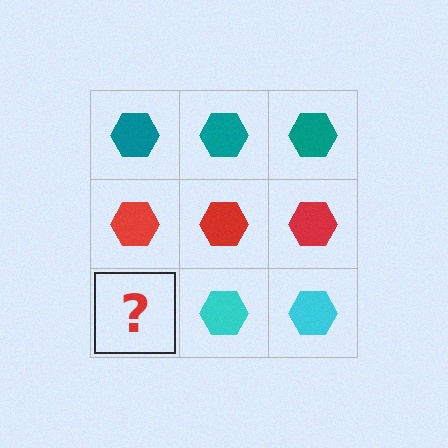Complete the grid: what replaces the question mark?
The question mark should be replaced with a cyan hexagon.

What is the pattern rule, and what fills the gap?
The rule is that each row has a consistent color. The gap should be filled with a cyan hexagon.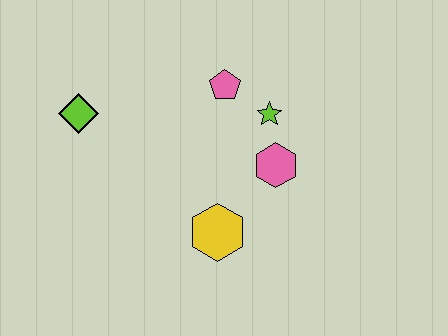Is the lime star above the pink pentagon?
No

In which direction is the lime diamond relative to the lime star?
The lime diamond is to the left of the lime star.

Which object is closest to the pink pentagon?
The lime star is closest to the pink pentagon.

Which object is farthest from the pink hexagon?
The lime diamond is farthest from the pink hexagon.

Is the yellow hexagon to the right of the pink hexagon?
No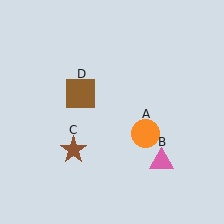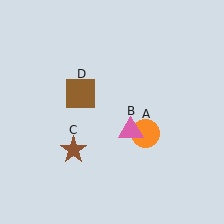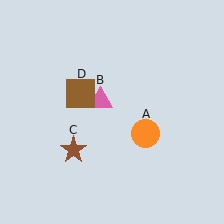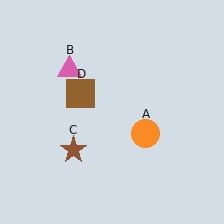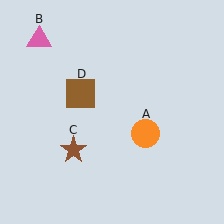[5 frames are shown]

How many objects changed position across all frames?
1 object changed position: pink triangle (object B).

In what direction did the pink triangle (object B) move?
The pink triangle (object B) moved up and to the left.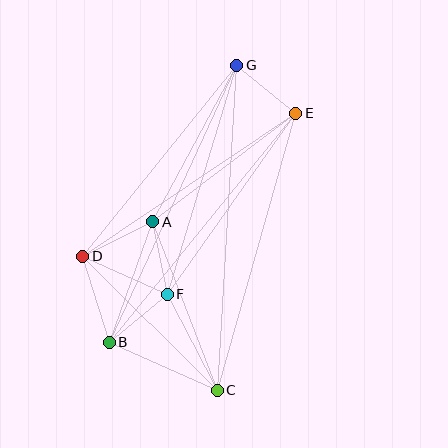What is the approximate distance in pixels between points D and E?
The distance between D and E is approximately 257 pixels.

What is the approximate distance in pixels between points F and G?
The distance between F and G is approximately 239 pixels.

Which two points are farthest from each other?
Points C and G are farthest from each other.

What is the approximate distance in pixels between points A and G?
The distance between A and G is approximately 178 pixels.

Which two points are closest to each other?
Points A and F are closest to each other.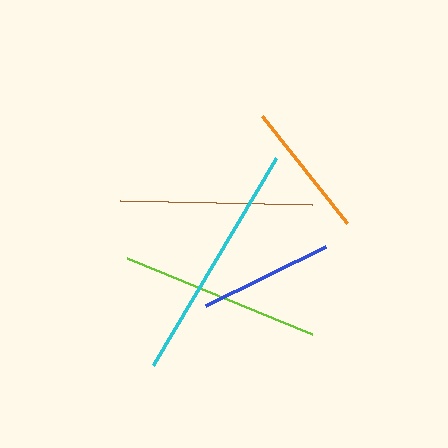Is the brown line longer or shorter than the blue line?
The brown line is longer than the blue line.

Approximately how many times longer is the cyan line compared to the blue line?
The cyan line is approximately 1.8 times the length of the blue line.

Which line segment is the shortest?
The blue line is the shortest at approximately 134 pixels.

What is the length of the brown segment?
The brown segment is approximately 192 pixels long.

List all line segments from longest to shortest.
From longest to shortest: cyan, lime, brown, orange, blue.